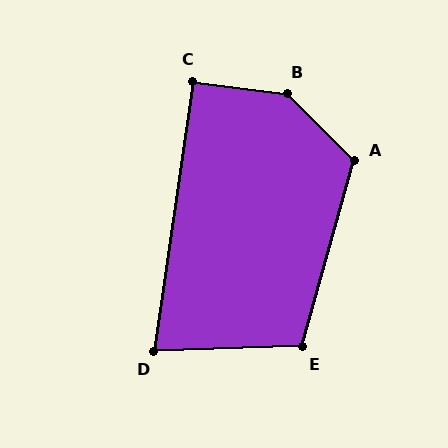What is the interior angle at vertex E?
Approximately 108 degrees (obtuse).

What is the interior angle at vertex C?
Approximately 92 degrees (approximately right).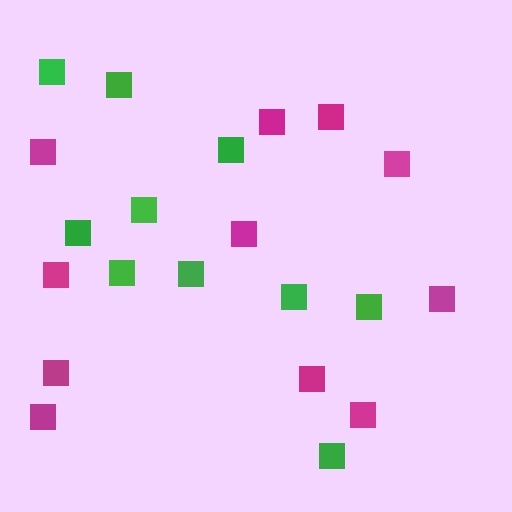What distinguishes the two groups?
There are 2 groups: one group of magenta squares (11) and one group of green squares (10).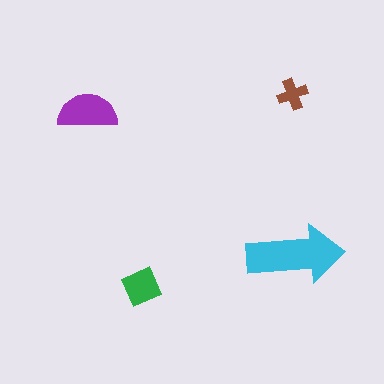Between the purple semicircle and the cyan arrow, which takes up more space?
The cyan arrow.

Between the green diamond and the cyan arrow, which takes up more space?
The cyan arrow.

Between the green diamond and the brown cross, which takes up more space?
The green diamond.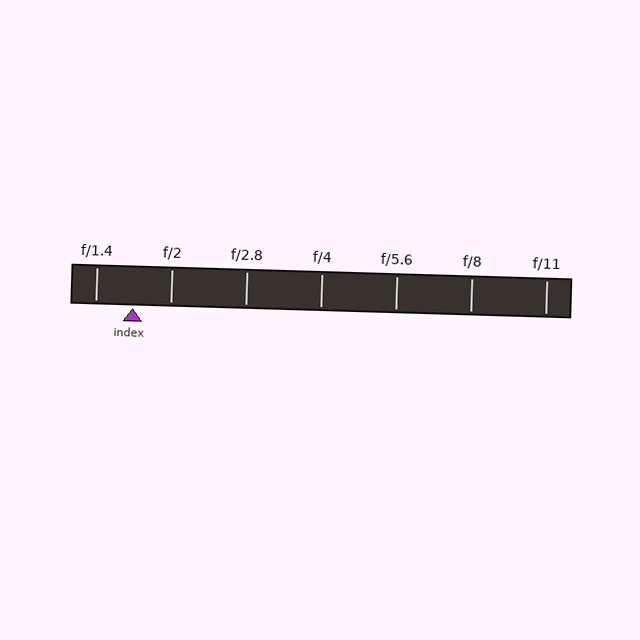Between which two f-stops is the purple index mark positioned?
The index mark is between f/1.4 and f/2.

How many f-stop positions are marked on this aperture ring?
There are 7 f-stop positions marked.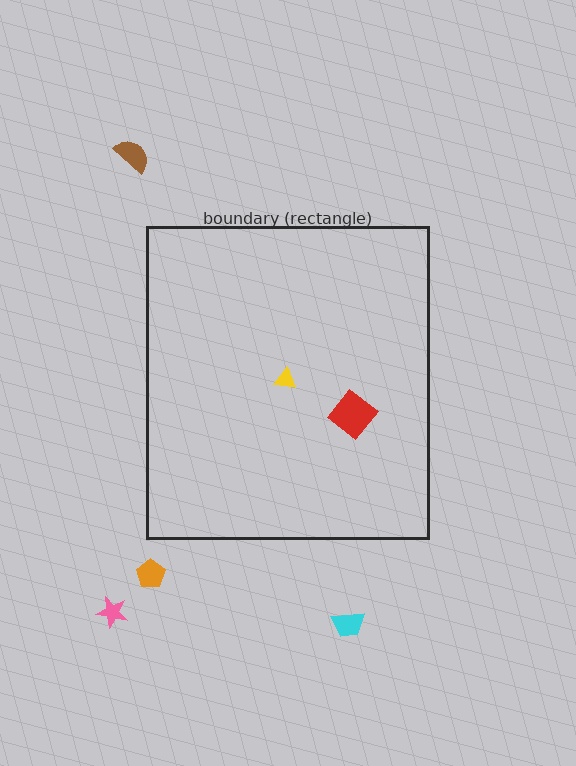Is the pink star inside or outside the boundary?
Outside.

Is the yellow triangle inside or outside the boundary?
Inside.